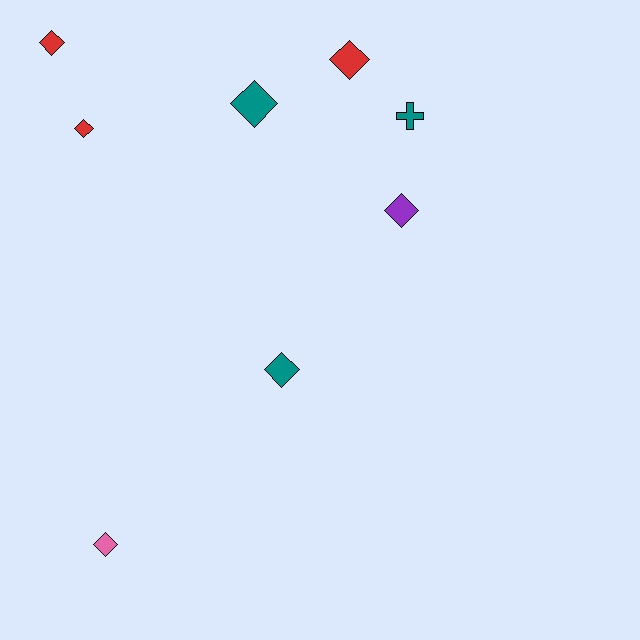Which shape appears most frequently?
Diamond, with 7 objects.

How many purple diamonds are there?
There is 1 purple diamond.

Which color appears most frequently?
Teal, with 3 objects.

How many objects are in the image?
There are 8 objects.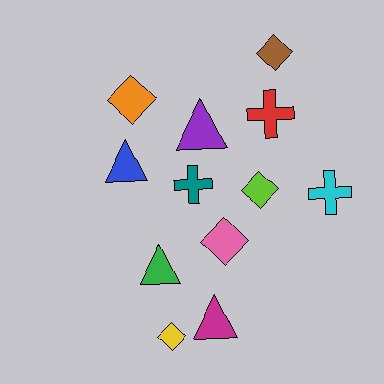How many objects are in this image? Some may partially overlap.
There are 12 objects.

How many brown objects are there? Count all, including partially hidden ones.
There is 1 brown object.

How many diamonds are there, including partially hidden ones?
There are 5 diamonds.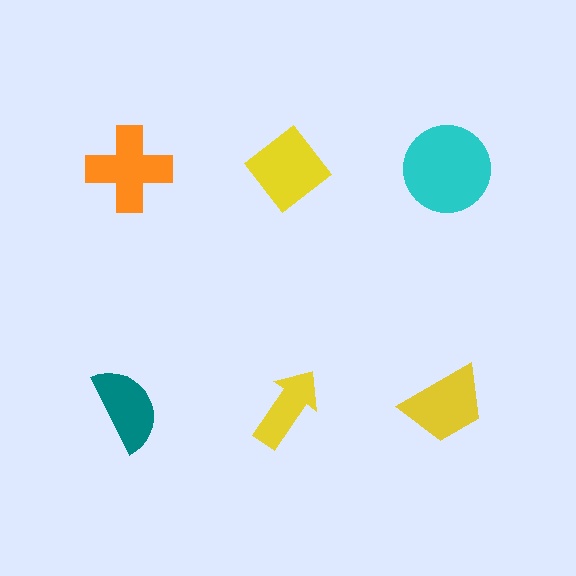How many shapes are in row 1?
3 shapes.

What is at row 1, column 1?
An orange cross.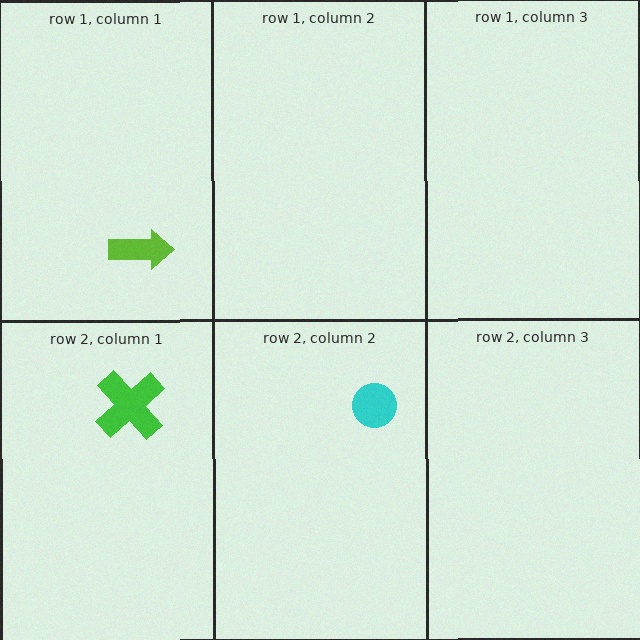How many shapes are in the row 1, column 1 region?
1.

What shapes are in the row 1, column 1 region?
The lime arrow.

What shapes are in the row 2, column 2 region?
The cyan circle.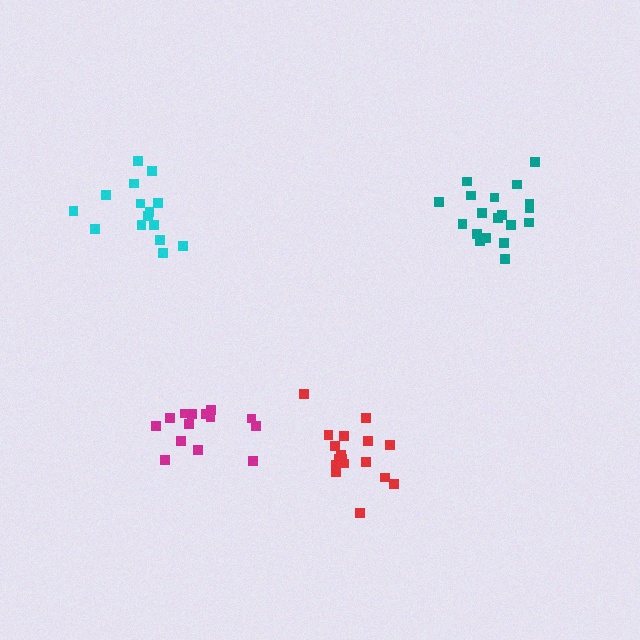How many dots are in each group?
Group 1: 14 dots, Group 2: 17 dots, Group 3: 19 dots, Group 4: 15 dots (65 total).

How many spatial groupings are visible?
There are 4 spatial groupings.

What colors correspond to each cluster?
The clusters are colored: magenta, red, teal, cyan.